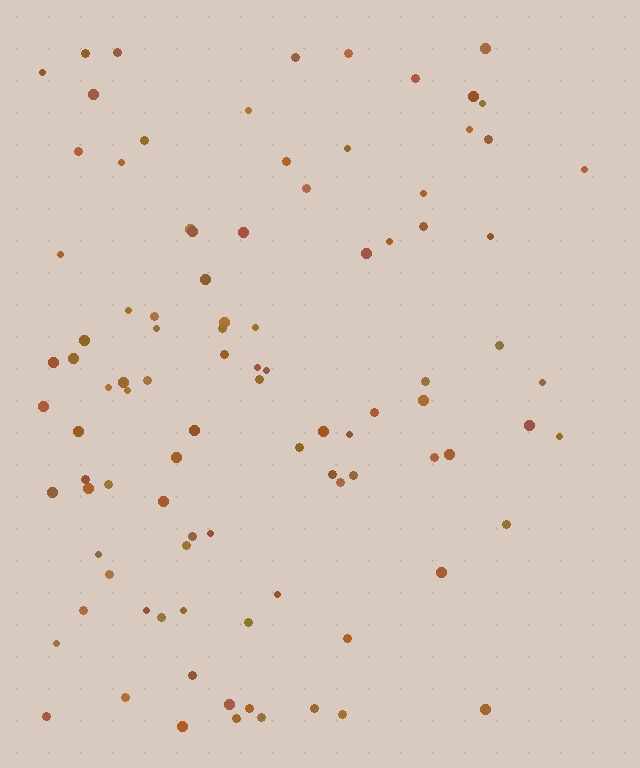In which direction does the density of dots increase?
From right to left, with the left side densest.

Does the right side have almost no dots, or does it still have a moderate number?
Still a moderate number, just noticeably fewer than the left.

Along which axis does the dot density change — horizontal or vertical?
Horizontal.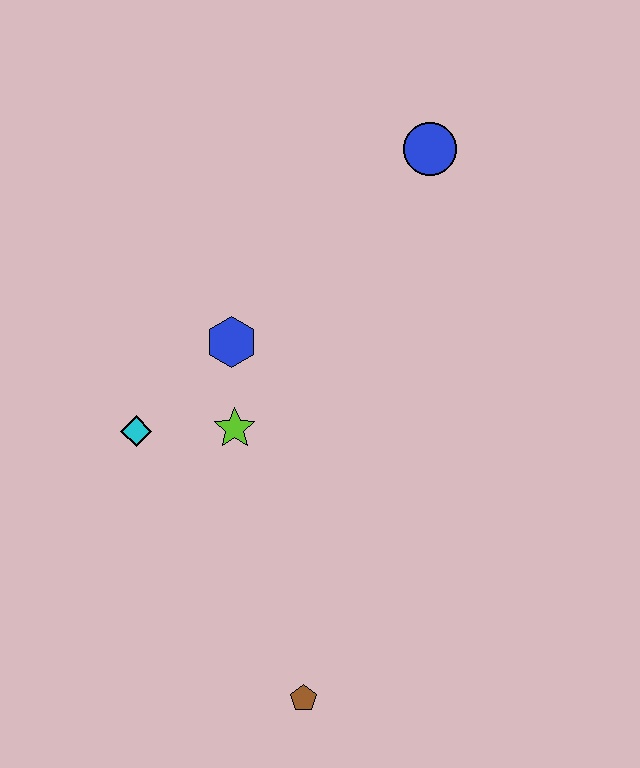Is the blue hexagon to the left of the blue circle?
Yes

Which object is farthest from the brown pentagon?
The blue circle is farthest from the brown pentagon.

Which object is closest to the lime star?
The blue hexagon is closest to the lime star.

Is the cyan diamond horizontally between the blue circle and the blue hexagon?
No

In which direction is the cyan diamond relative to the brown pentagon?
The cyan diamond is above the brown pentagon.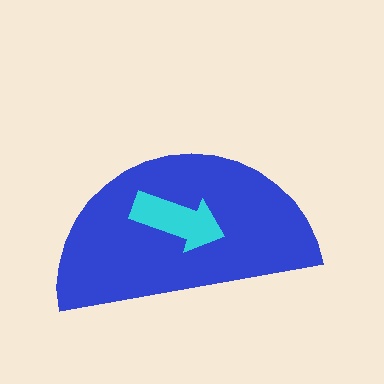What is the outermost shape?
The blue semicircle.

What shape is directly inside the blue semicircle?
The cyan arrow.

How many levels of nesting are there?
2.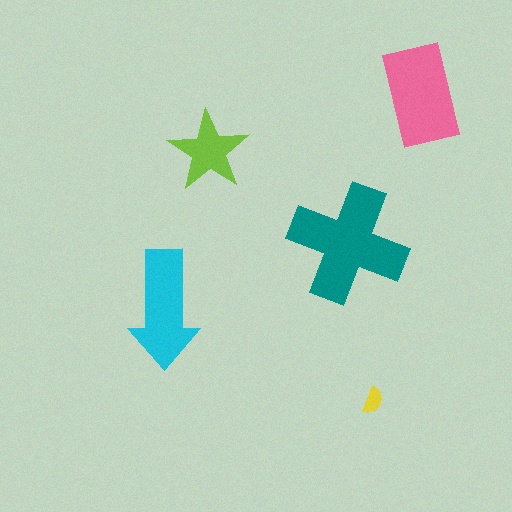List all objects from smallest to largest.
The yellow semicircle, the lime star, the cyan arrow, the pink rectangle, the teal cross.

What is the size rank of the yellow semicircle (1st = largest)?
5th.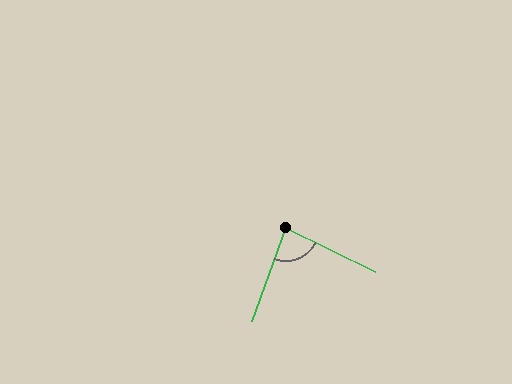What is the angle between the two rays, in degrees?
Approximately 84 degrees.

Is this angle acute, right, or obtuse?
It is acute.